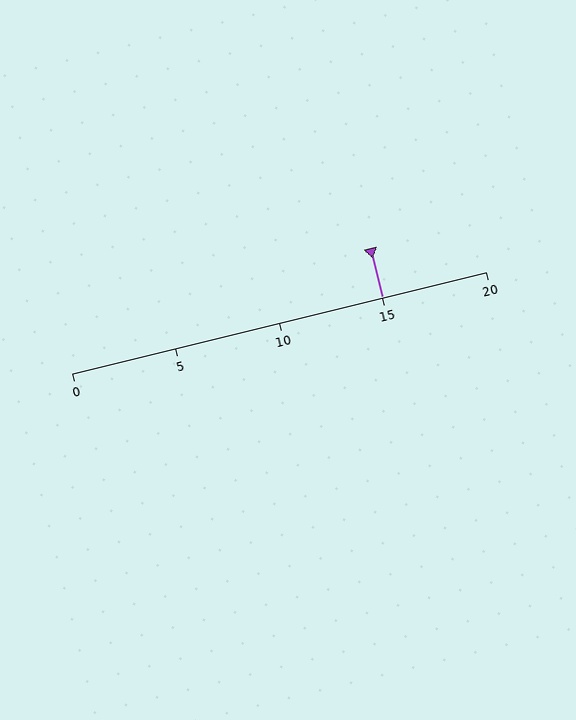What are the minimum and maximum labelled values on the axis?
The axis runs from 0 to 20.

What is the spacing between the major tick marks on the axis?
The major ticks are spaced 5 apart.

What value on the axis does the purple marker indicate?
The marker indicates approximately 15.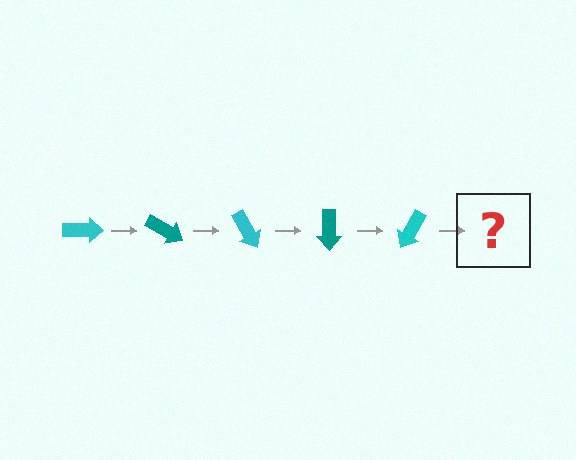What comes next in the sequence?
The next element should be a teal arrow, rotated 150 degrees from the start.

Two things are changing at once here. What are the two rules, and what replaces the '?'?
The two rules are that it rotates 30 degrees each step and the color cycles through cyan and teal. The '?' should be a teal arrow, rotated 150 degrees from the start.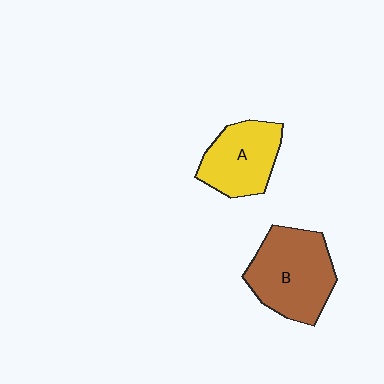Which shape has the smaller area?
Shape A (yellow).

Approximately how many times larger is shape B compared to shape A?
Approximately 1.3 times.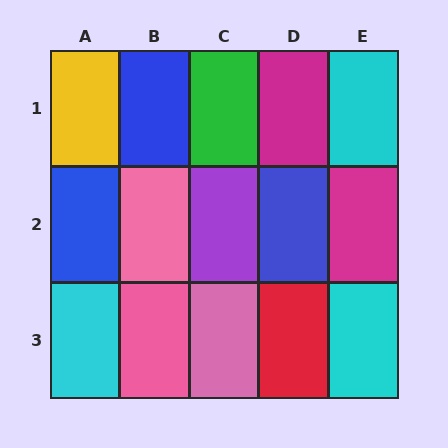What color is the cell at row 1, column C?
Green.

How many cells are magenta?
2 cells are magenta.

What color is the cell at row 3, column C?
Pink.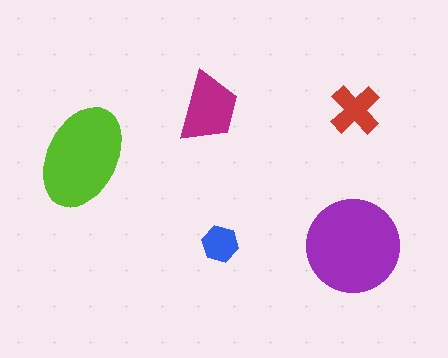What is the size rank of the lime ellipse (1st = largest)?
2nd.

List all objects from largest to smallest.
The purple circle, the lime ellipse, the magenta trapezoid, the red cross, the blue hexagon.